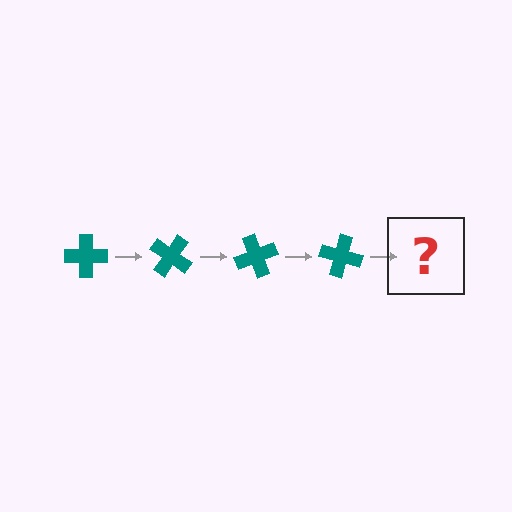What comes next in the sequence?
The next element should be a teal cross rotated 140 degrees.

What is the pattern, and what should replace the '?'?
The pattern is that the cross rotates 35 degrees each step. The '?' should be a teal cross rotated 140 degrees.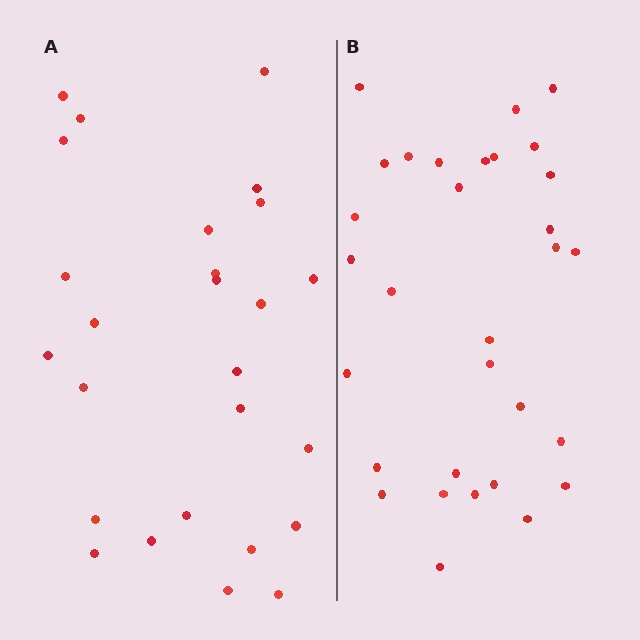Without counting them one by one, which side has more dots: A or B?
Region B (the right region) has more dots.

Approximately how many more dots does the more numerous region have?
Region B has about 5 more dots than region A.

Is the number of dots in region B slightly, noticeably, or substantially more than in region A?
Region B has only slightly more — the two regions are fairly close. The ratio is roughly 1.2 to 1.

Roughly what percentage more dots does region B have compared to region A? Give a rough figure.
About 20% more.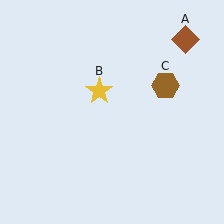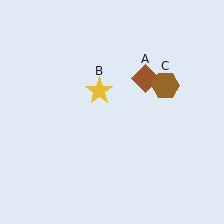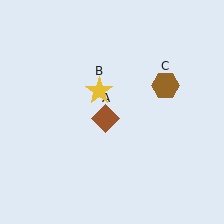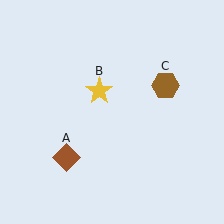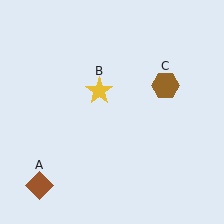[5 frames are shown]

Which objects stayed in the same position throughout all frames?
Yellow star (object B) and brown hexagon (object C) remained stationary.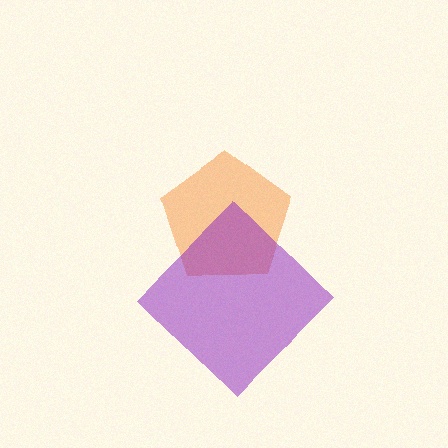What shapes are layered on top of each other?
The layered shapes are: an orange pentagon, a purple diamond.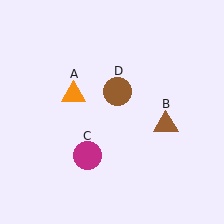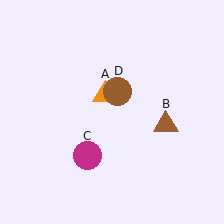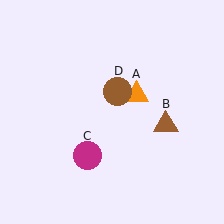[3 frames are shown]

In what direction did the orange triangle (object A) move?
The orange triangle (object A) moved right.